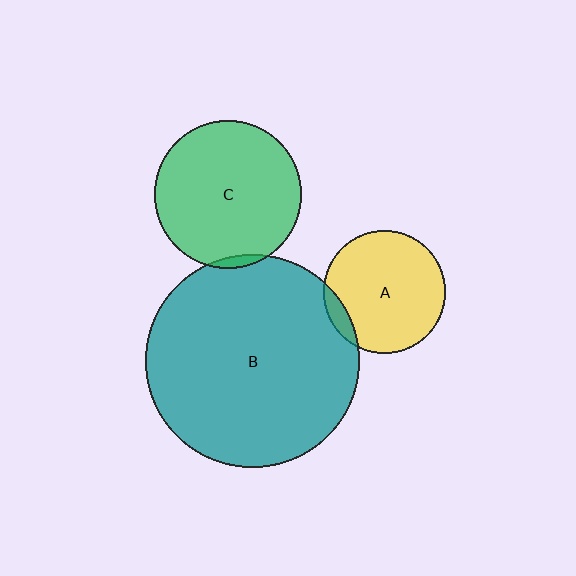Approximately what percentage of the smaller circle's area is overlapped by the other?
Approximately 10%.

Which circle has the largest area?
Circle B (teal).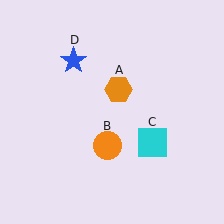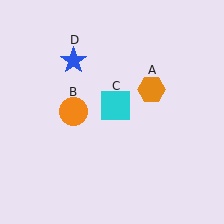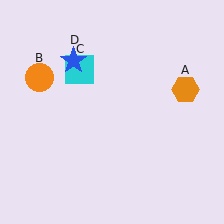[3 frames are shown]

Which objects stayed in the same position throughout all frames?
Blue star (object D) remained stationary.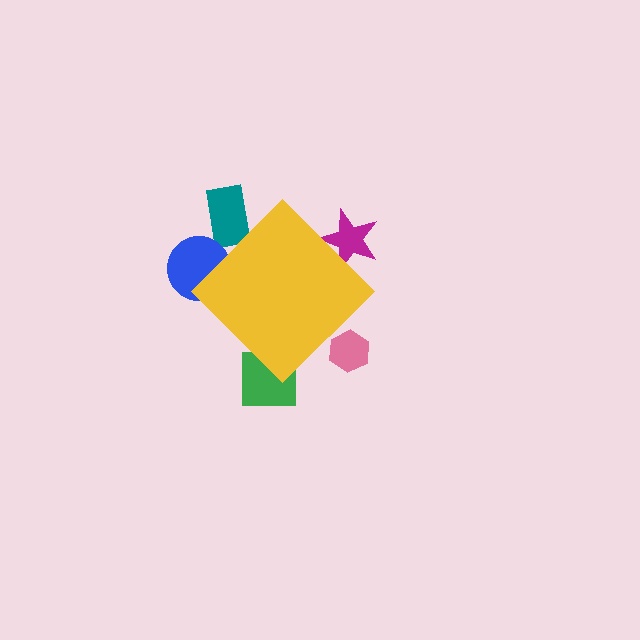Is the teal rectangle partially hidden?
Yes, the teal rectangle is partially hidden behind the yellow diamond.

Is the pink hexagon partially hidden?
Yes, the pink hexagon is partially hidden behind the yellow diamond.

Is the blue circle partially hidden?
Yes, the blue circle is partially hidden behind the yellow diamond.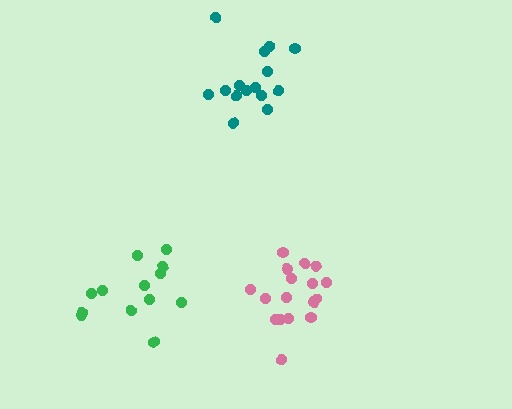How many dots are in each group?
Group 1: 17 dots, Group 2: 15 dots, Group 3: 13 dots (45 total).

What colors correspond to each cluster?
The clusters are colored: pink, teal, green.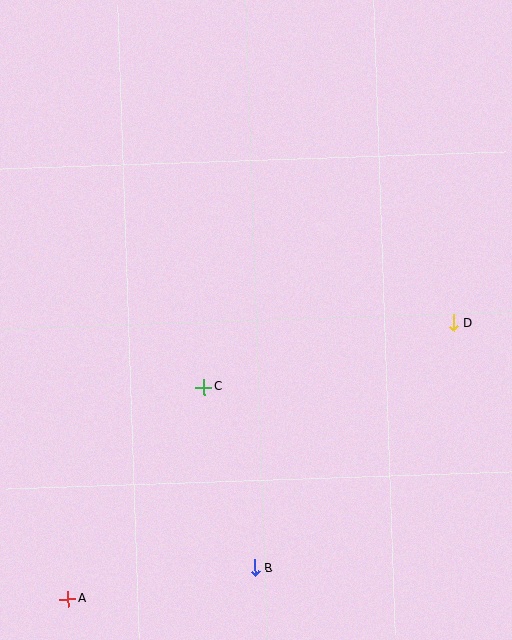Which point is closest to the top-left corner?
Point C is closest to the top-left corner.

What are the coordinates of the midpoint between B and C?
The midpoint between B and C is at (229, 477).